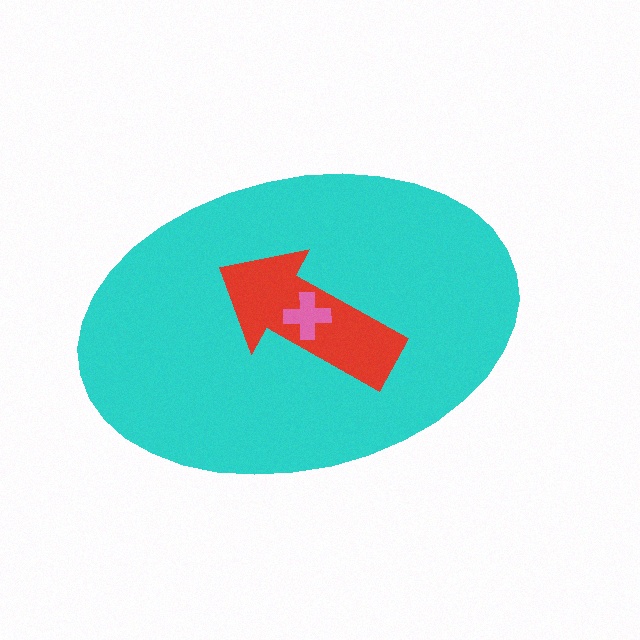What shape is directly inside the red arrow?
The pink cross.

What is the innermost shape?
The pink cross.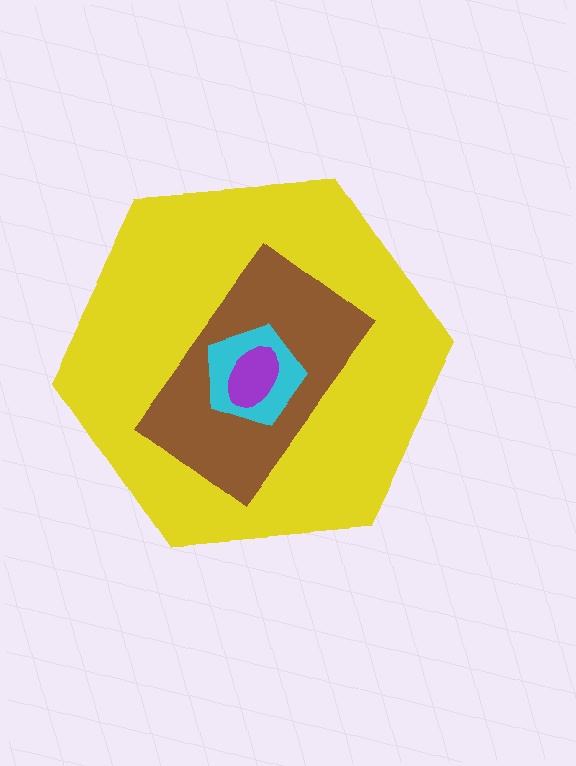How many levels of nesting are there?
4.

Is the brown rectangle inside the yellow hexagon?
Yes.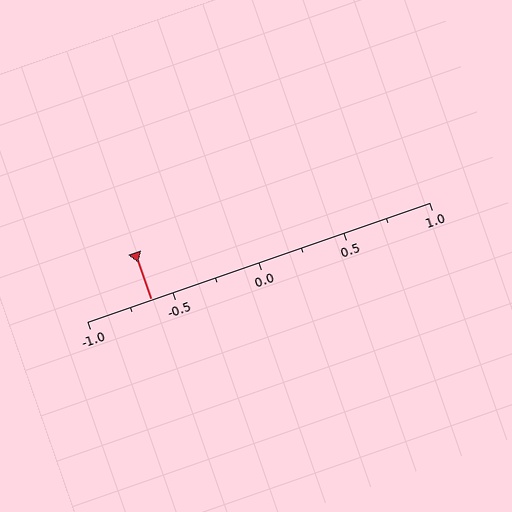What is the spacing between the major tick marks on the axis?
The major ticks are spaced 0.5 apart.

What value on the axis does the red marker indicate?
The marker indicates approximately -0.62.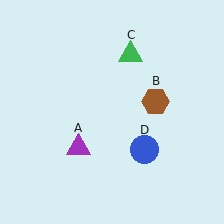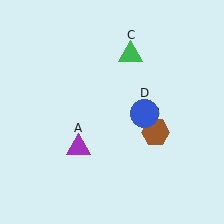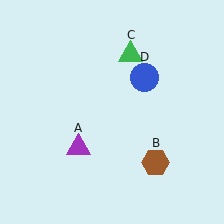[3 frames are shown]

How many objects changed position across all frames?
2 objects changed position: brown hexagon (object B), blue circle (object D).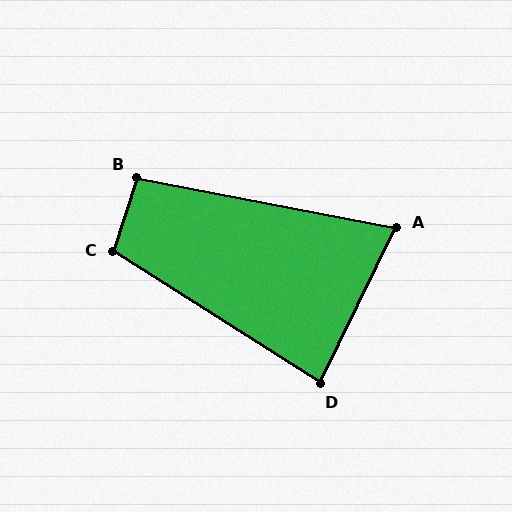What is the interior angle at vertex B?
Approximately 97 degrees (obtuse).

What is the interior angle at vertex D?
Approximately 83 degrees (acute).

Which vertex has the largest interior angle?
C, at approximately 105 degrees.